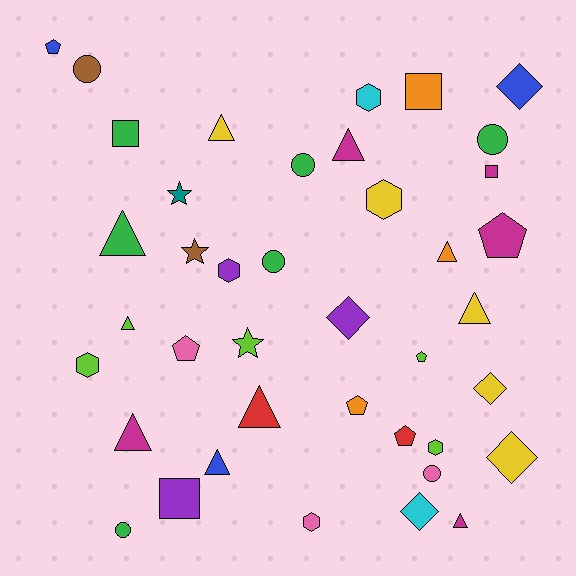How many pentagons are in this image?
There are 6 pentagons.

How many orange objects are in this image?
There are 3 orange objects.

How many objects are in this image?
There are 40 objects.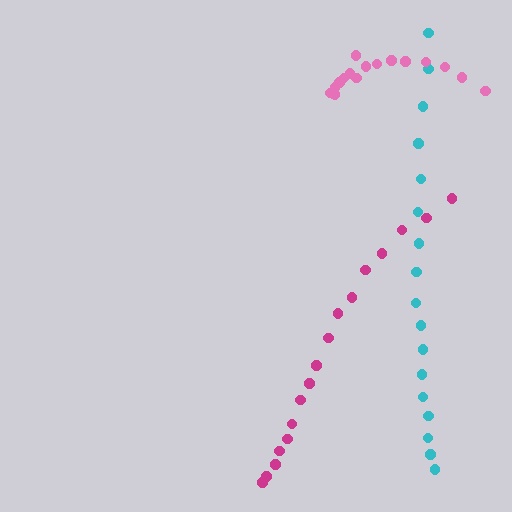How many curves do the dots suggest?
There are 3 distinct paths.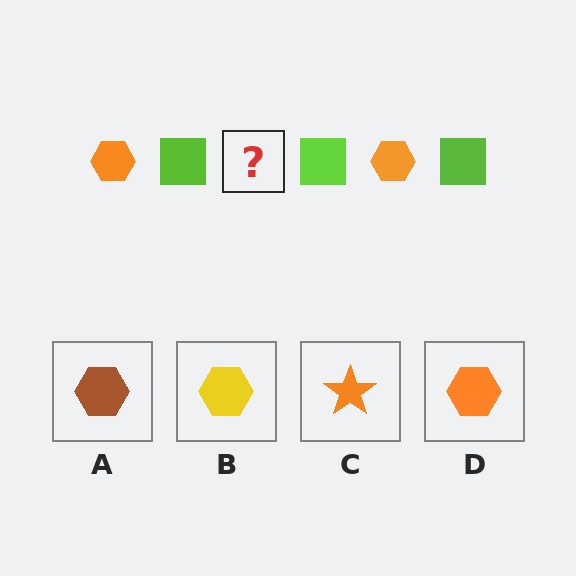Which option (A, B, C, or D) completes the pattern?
D.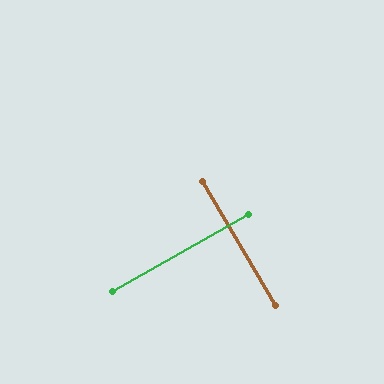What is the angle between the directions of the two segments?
Approximately 89 degrees.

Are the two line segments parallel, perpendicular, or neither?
Perpendicular — they meet at approximately 89°.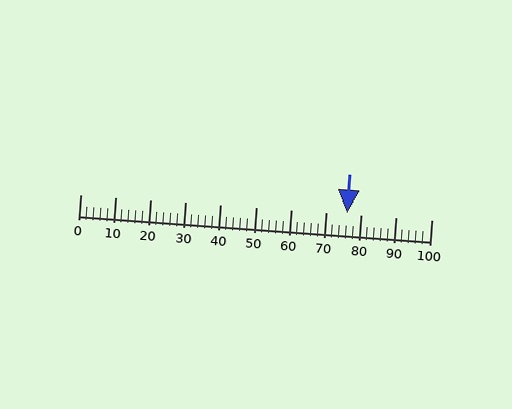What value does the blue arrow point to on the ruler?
The blue arrow points to approximately 76.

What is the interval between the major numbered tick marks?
The major tick marks are spaced 10 units apart.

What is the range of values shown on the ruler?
The ruler shows values from 0 to 100.